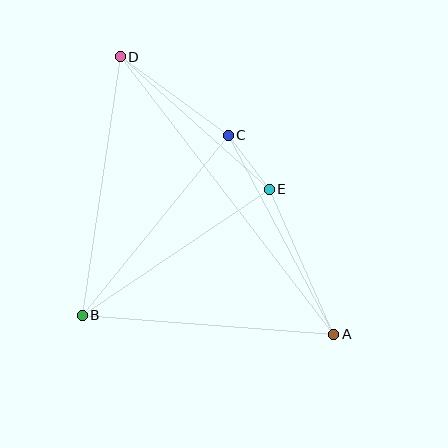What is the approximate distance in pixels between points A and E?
The distance between A and E is approximately 159 pixels.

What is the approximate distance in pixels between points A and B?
The distance between A and B is approximately 252 pixels.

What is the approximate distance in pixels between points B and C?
The distance between B and C is approximately 232 pixels.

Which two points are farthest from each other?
Points A and D are farthest from each other.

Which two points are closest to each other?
Points C and E are closest to each other.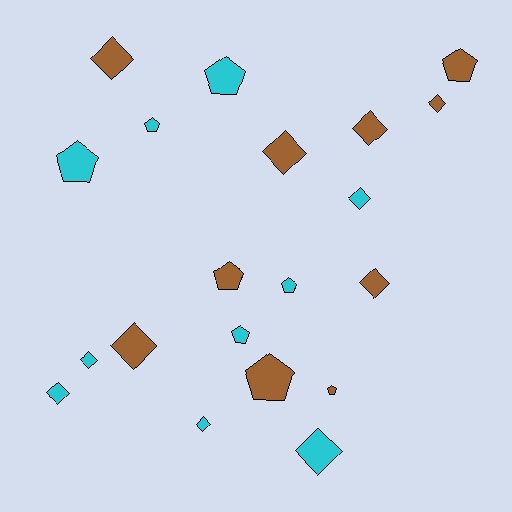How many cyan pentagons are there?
There are 5 cyan pentagons.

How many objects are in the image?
There are 20 objects.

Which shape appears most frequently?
Diamond, with 11 objects.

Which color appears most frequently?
Brown, with 10 objects.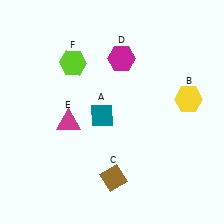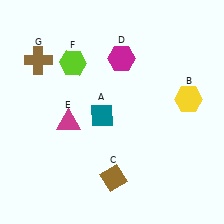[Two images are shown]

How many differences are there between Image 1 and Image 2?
There is 1 difference between the two images.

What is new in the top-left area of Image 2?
A brown cross (G) was added in the top-left area of Image 2.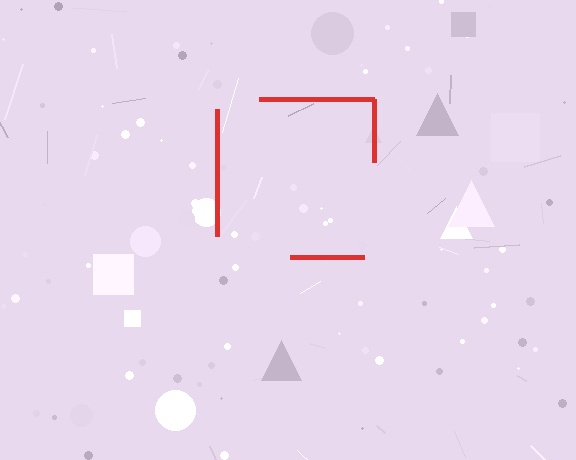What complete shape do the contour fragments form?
The contour fragments form a square.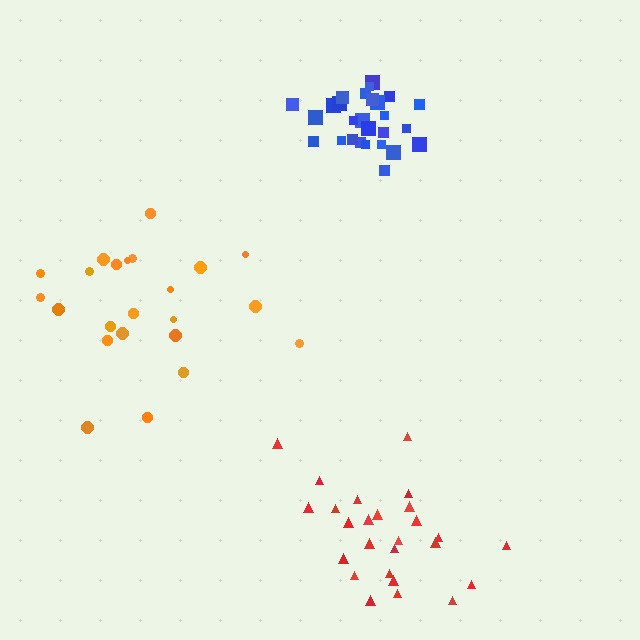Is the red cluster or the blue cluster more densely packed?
Blue.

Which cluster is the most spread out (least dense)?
Orange.